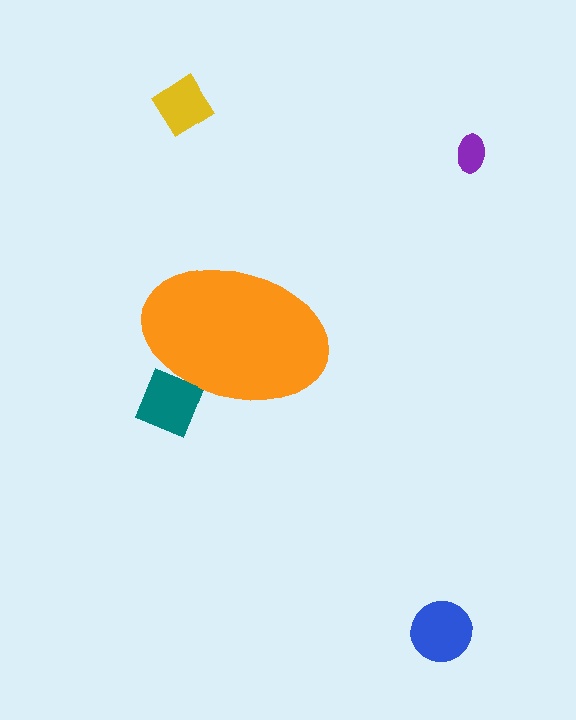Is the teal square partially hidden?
Yes, the teal square is partially hidden behind the orange ellipse.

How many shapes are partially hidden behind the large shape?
1 shape is partially hidden.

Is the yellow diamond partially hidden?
No, the yellow diamond is fully visible.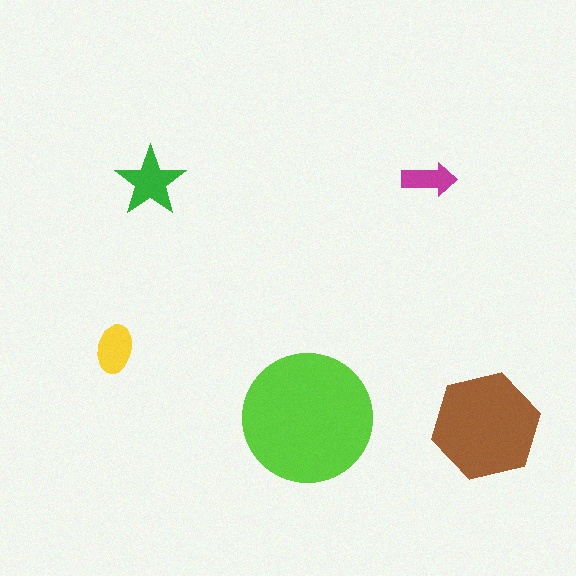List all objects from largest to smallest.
The lime circle, the brown hexagon, the green star, the yellow ellipse, the magenta arrow.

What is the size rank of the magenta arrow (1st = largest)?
5th.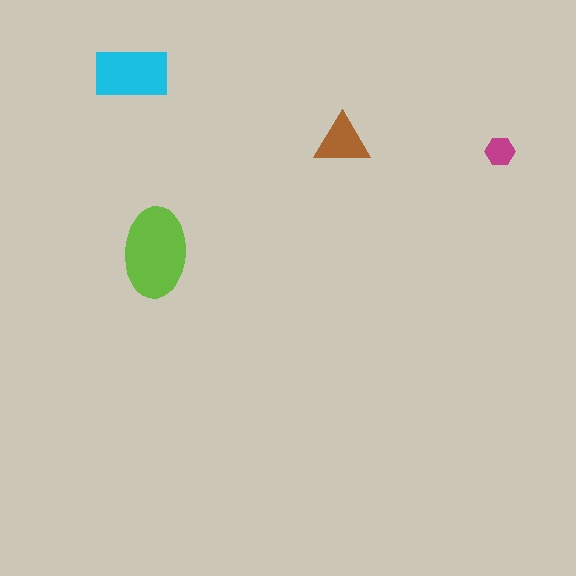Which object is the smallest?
The magenta hexagon.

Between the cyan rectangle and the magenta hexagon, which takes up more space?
The cyan rectangle.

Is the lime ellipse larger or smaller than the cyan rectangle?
Larger.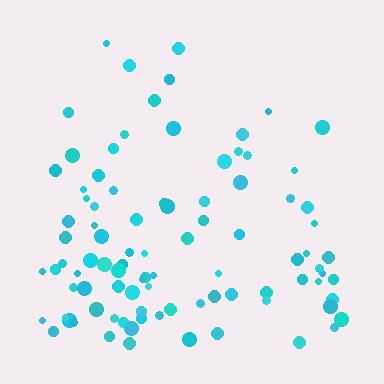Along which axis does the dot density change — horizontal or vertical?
Vertical.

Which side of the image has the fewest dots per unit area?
The top.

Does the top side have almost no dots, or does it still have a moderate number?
Still a moderate number, just noticeably fewer than the bottom.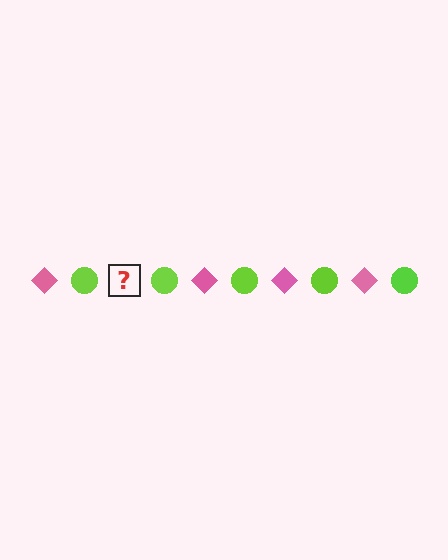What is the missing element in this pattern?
The missing element is a pink diamond.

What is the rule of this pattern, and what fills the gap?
The rule is that the pattern alternates between pink diamond and lime circle. The gap should be filled with a pink diamond.